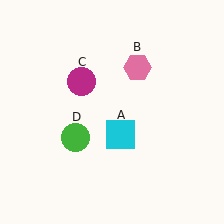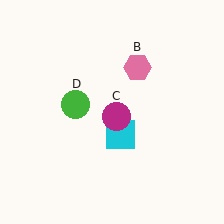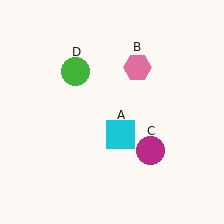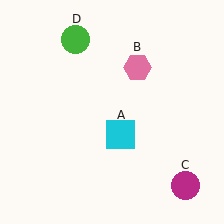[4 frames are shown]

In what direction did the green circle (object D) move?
The green circle (object D) moved up.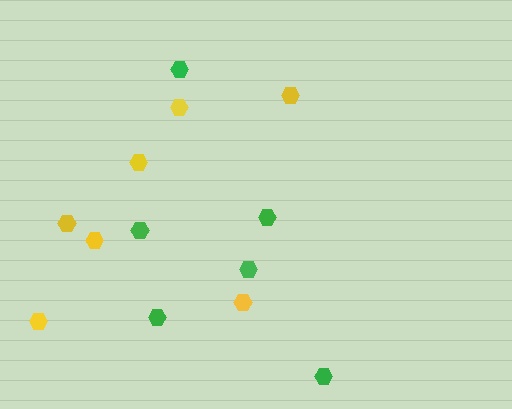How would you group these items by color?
There are 2 groups: one group of yellow hexagons (7) and one group of green hexagons (6).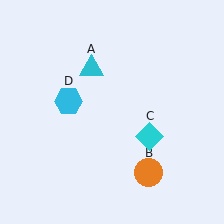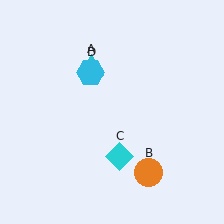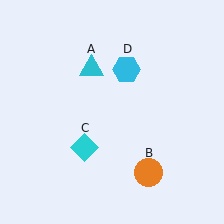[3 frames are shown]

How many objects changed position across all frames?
2 objects changed position: cyan diamond (object C), cyan hexagon (object D).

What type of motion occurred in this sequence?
The cyan diamond (object C), cyan hexagon (object D) rotated clockwise around the center of the scene.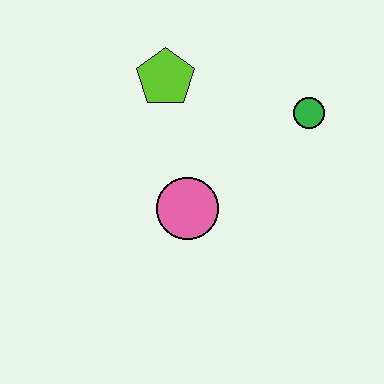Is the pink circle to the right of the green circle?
No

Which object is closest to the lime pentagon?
The pink circle is closest to the lime pentagon.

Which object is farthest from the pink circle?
The green circle is farthest from the pink circle.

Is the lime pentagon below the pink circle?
No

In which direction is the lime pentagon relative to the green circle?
The lime pentagon is to the left of the green circle.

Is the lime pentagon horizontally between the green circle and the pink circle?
No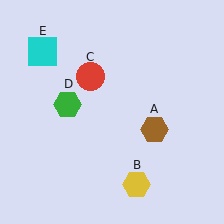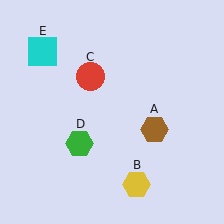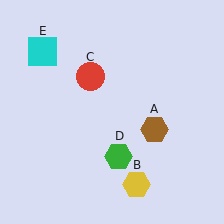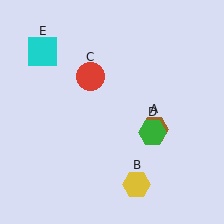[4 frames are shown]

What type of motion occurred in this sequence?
The green hexagon (object D) rotated counterclockwise around the center of the scene.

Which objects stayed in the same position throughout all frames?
Brown hexagon (object A) and yellow hexagon (object B) and red circle (object C) and cyan square (object E) remained stationary.